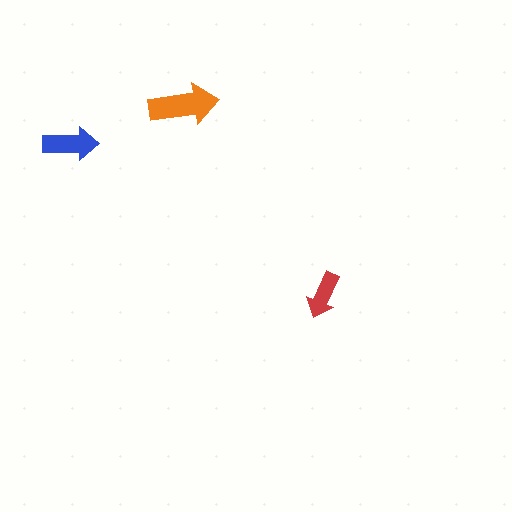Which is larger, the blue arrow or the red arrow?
The blue one.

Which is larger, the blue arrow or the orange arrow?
The orange one.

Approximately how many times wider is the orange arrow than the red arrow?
About 1.5 times wider.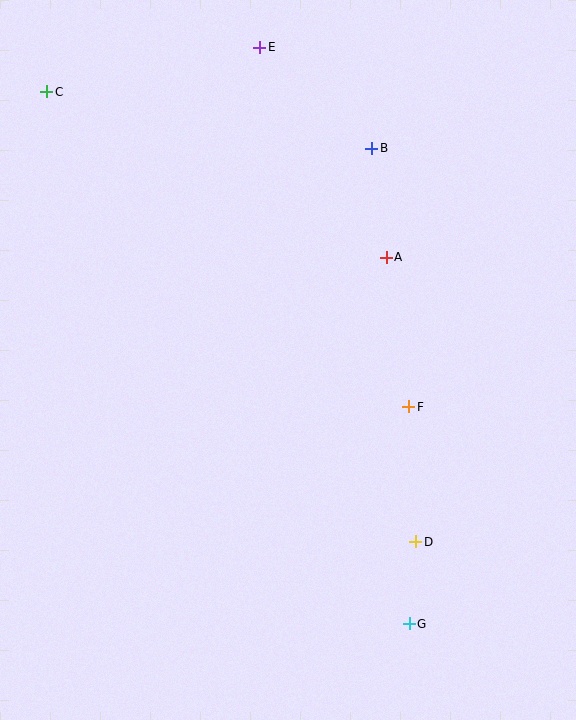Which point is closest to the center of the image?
Point F at (409, 407) is closest to the center.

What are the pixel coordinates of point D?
Point D is at (416, 542).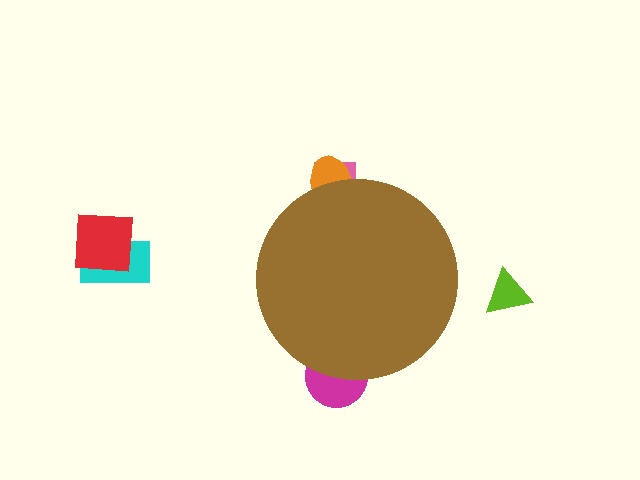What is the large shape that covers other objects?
A brown circle.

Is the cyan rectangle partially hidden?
No, the cyan rectangle is fully visible.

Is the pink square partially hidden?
Yes, the pink square is partially hidden behind the brown circle.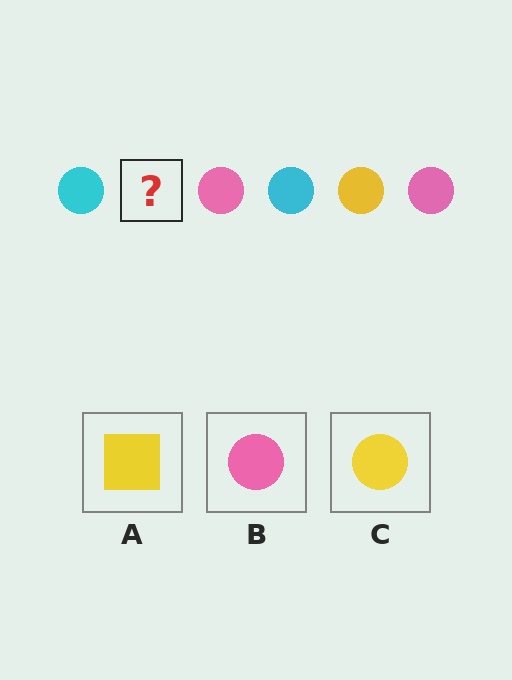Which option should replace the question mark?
Option C.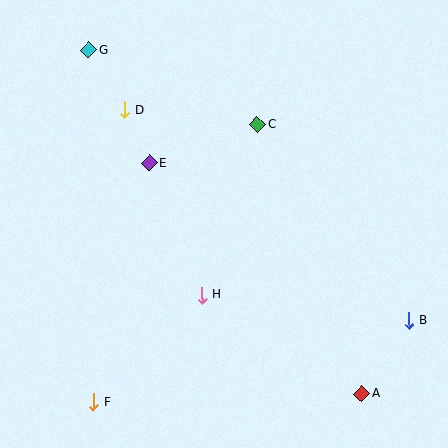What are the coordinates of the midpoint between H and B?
The midpoint between H and B is at (306, 308).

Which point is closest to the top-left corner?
Point G is closest to the top-left corner.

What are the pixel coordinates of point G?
Point G is at (89, 50).